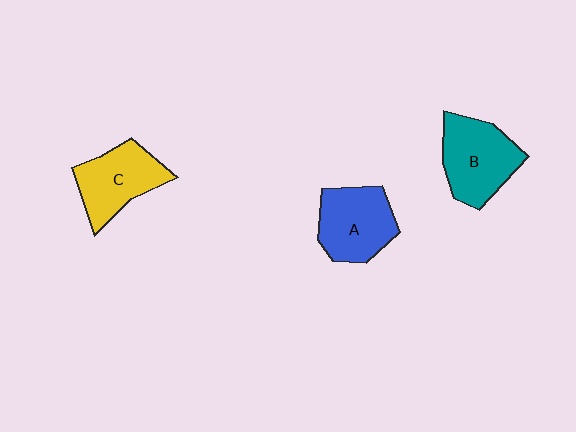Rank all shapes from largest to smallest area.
From largest to smallest: B (teal), A (blue), C (yellow).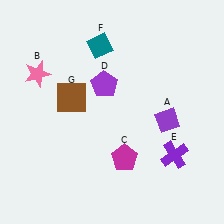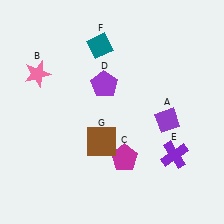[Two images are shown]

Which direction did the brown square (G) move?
The brown square (G) moved down.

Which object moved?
The brown square (G) moved down.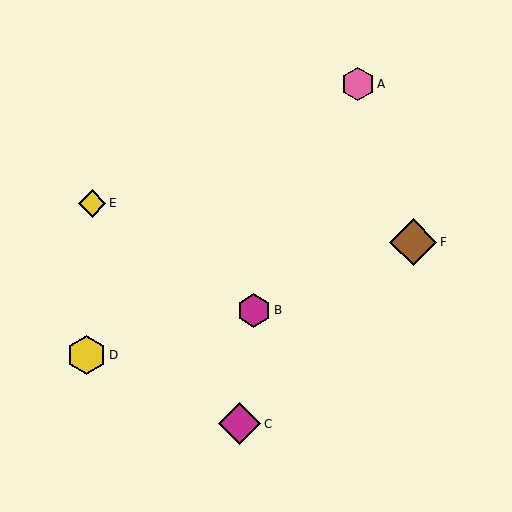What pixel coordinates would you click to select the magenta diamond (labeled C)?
Click at (240, 424) to select the magenta diamond C.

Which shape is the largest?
The brown diamond (labeled F) is the largest.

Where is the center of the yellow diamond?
The center of the yellow diamond is at (92, 203).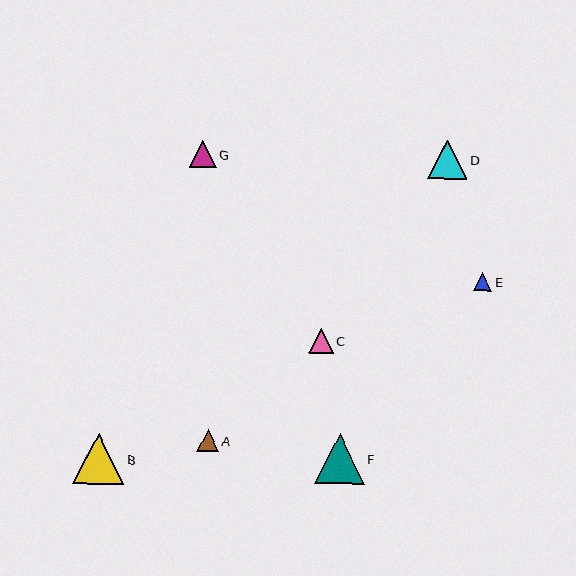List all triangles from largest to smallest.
From largest to smallest: B, F, D, G, C, A, E.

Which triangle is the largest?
Triangle B is the largest with a size of approximately 51 pixels.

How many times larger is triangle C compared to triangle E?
Triangle C is approximately 1.4 times the size of triangle E.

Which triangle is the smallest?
Triangle E is the smallest with a size of approximately 18 pixels.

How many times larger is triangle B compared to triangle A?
Triangle B is approximately 2.4 times the size of triangle A.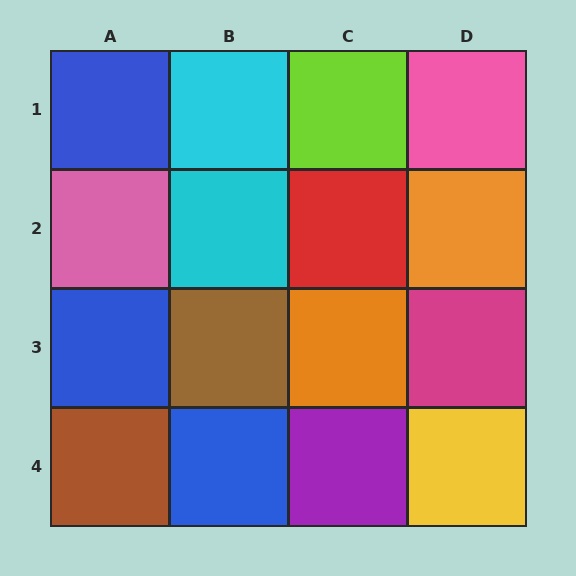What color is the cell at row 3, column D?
Magenta.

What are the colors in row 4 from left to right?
Brown, blue, purple, yellow.